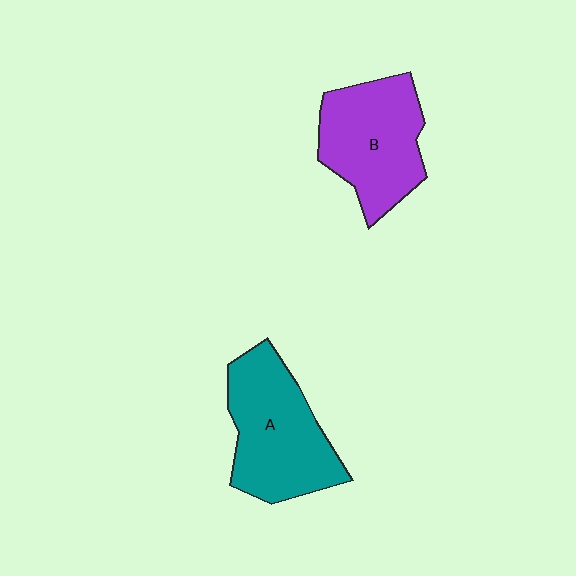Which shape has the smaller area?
Shape B (purple).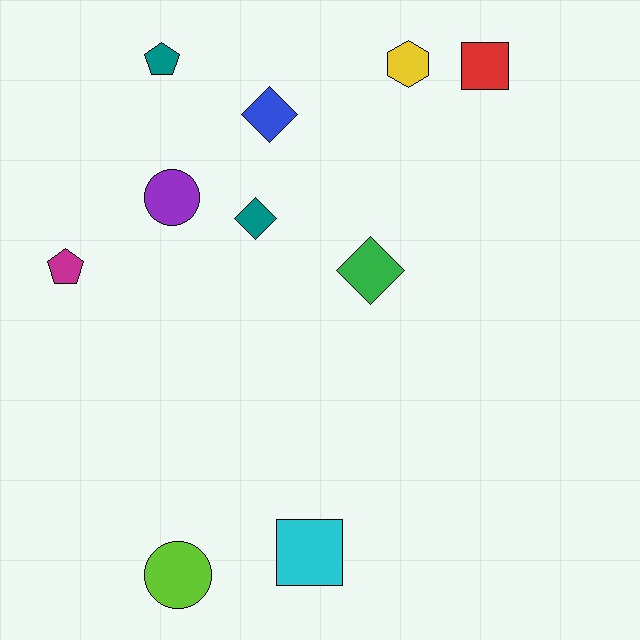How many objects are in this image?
There are 10 objects.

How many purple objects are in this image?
There is 1 purple object.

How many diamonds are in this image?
There are 3 diamonds.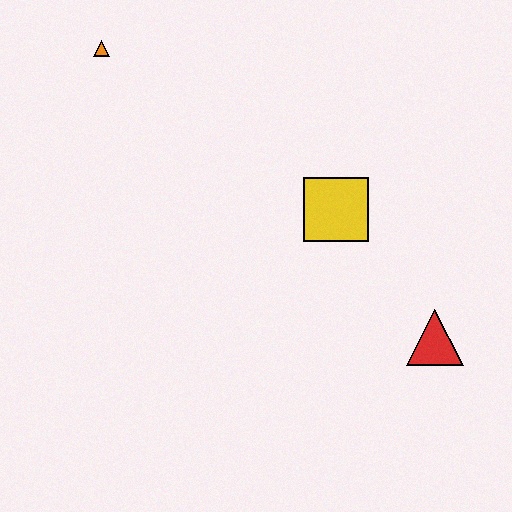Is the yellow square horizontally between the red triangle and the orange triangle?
Yes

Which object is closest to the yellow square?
The red triangle is closest to the yellow square.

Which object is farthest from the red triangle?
The orange triangle is farthest from the red triangle.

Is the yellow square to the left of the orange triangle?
No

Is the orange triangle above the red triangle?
Yes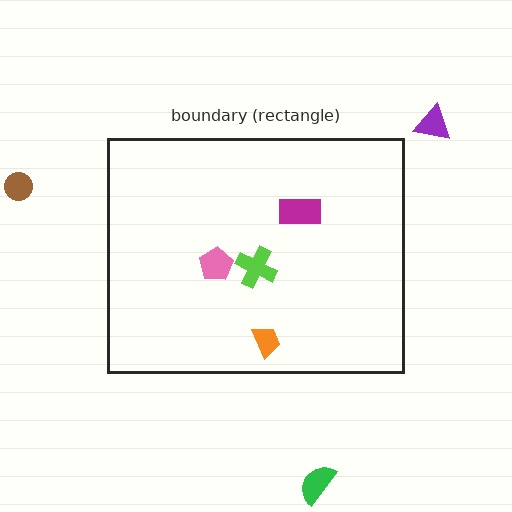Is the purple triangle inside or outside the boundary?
Outside.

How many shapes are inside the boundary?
4 inside, 3 outside.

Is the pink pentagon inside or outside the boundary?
Inside.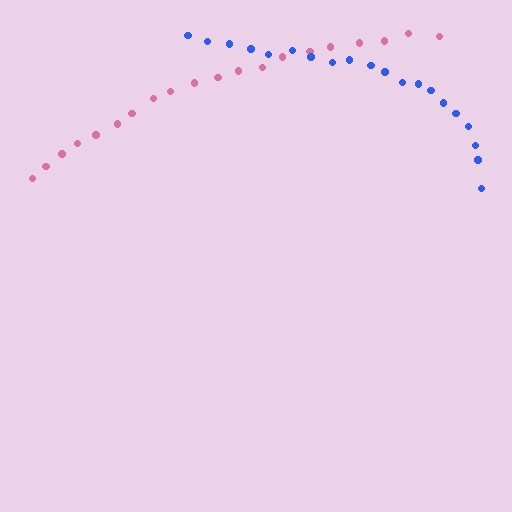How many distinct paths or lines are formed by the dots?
There are 2 distinct paths.